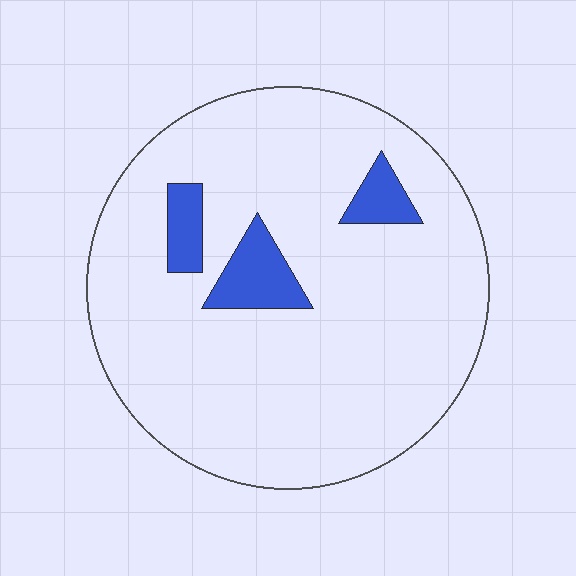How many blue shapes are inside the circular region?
3.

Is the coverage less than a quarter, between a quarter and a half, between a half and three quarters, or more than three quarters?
Less than a quarter.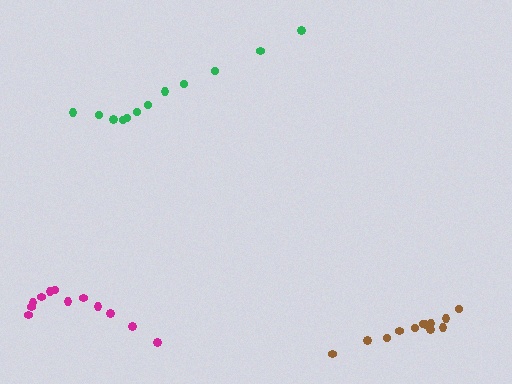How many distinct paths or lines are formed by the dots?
There are 3 distinct paths.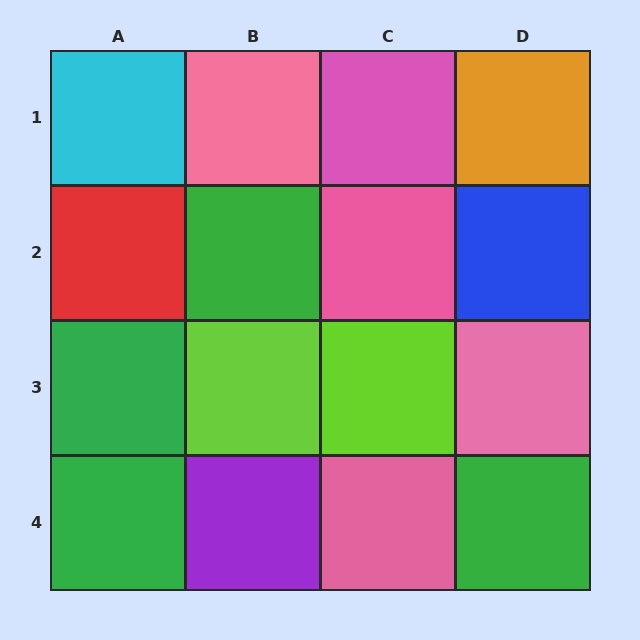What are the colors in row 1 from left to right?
Cyan, pink, pink, orange.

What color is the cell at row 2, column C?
Pink.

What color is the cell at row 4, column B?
Purple.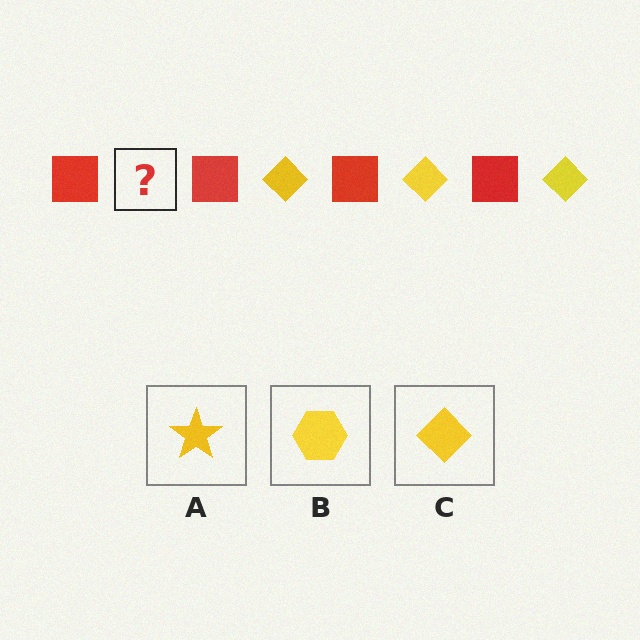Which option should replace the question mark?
Option C.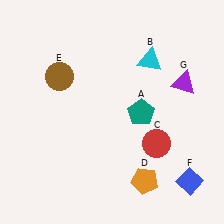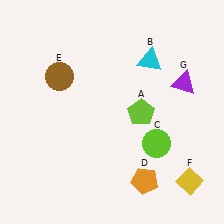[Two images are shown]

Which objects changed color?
A changed from teal to lime. C changed from red to lime. F changed from blue to yellow.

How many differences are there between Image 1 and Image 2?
There are 3 differences between the two images.